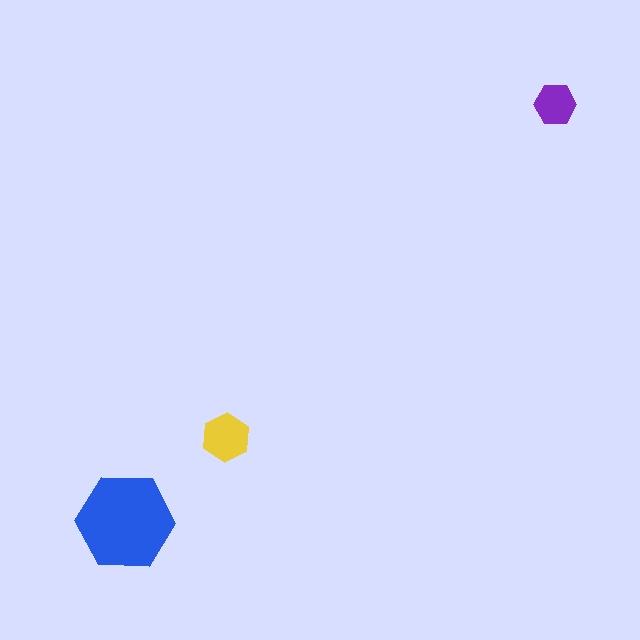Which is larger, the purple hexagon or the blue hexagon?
The blue one.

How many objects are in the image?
There are 3 objects in the image.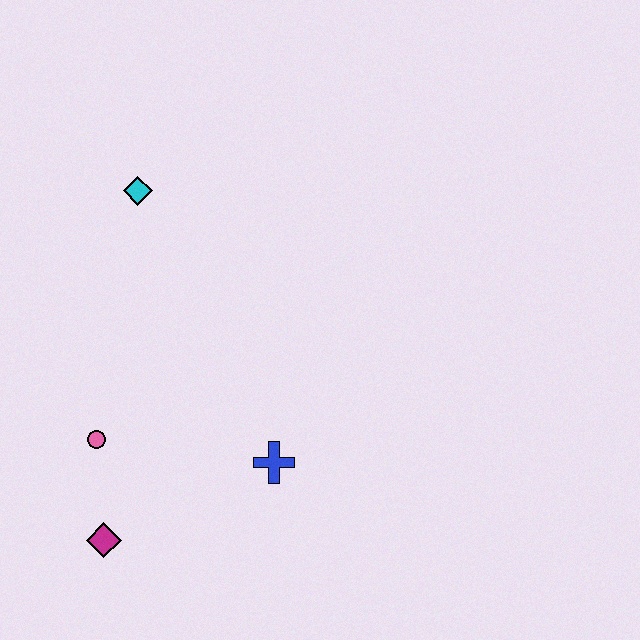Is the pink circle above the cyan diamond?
No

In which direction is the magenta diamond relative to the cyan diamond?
The magenta diamond is below the cyan diamond.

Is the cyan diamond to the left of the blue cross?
Yes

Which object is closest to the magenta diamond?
The pink circle is closest to the magenta diamond.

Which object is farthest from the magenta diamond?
The cyan diamond is farthest from the magenta diamond.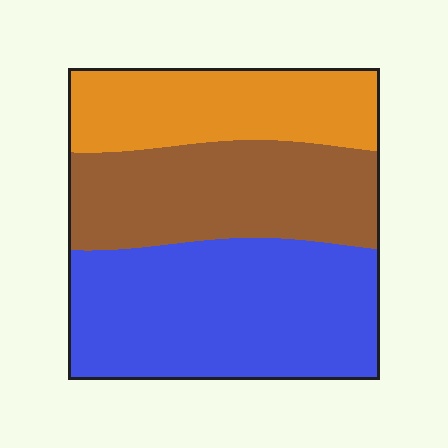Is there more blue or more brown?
Blue.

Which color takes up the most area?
Blue, at roughly 45%.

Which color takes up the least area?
Orange, at roughly 25%.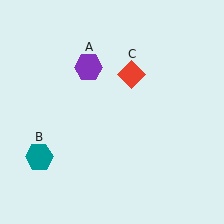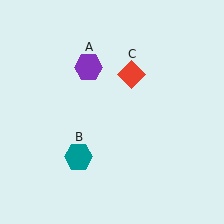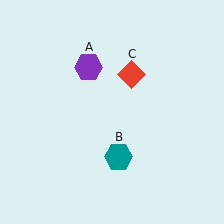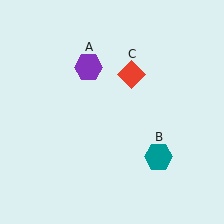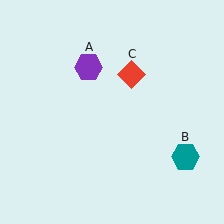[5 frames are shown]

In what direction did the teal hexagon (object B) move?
The teal hexagon (object B) moved right.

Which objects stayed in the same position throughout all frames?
Purple hexagon (object A) and red diamond (object C) remained stationary.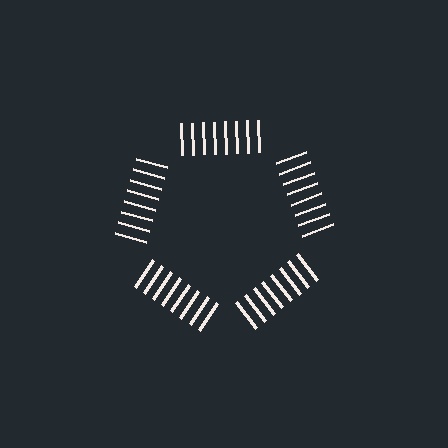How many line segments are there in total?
40 — 8 along each of the 5 edges.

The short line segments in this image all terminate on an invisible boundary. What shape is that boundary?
An illusory pentagon — the line segments terminate on its edges but no continuous stroke is drawn.